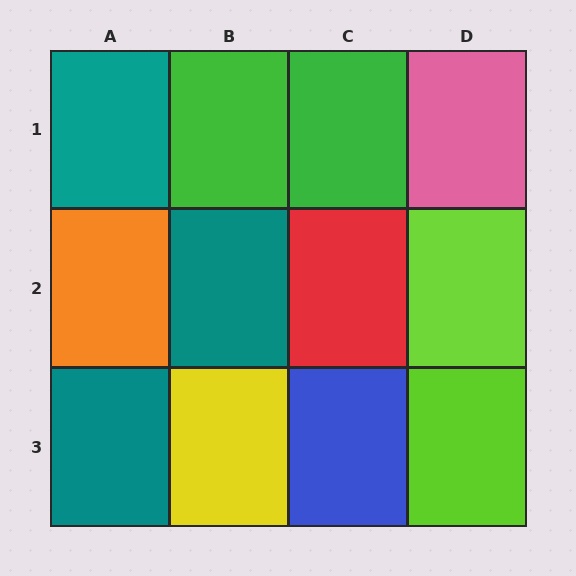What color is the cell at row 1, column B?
Green.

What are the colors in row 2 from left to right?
Orange, teal, red, lime.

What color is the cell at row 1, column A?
Teal.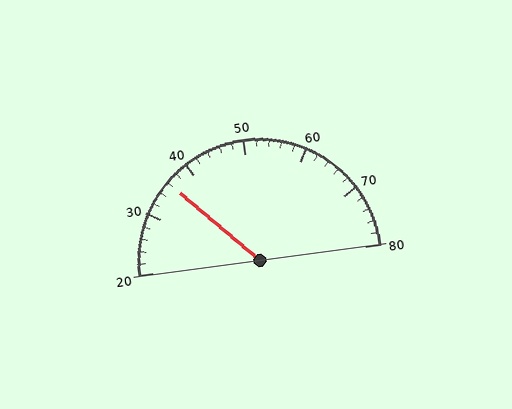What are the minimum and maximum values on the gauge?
The gauge ranges from 20 to 80.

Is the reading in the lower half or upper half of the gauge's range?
The reading is in the lower half of the range (20 to 80).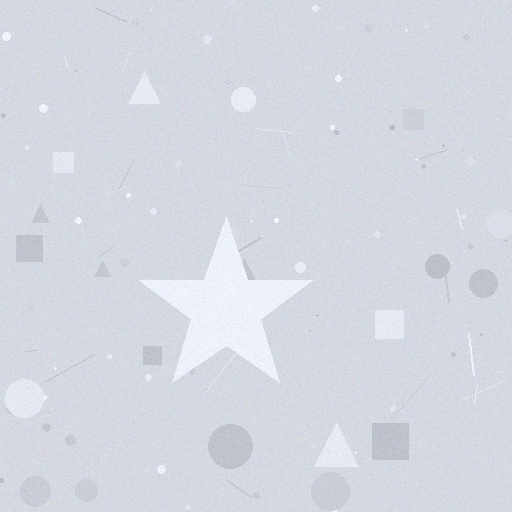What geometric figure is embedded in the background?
A star is embedded in the background.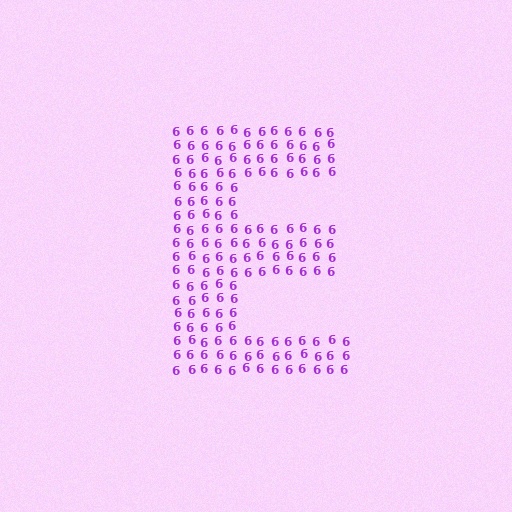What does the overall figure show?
The overall figure shows the letter E.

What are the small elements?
The small elements are digit 6's.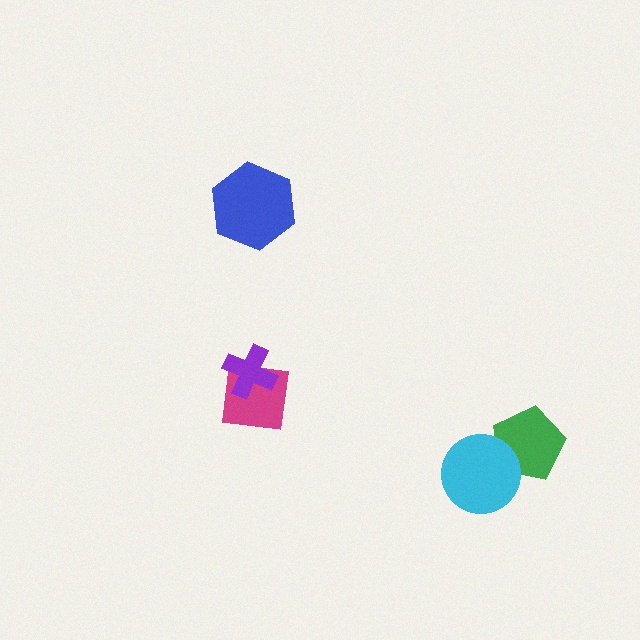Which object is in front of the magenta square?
The purple cross is in front of the magenta square.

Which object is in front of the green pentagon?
The cyan circle is in front of the green pentagon.